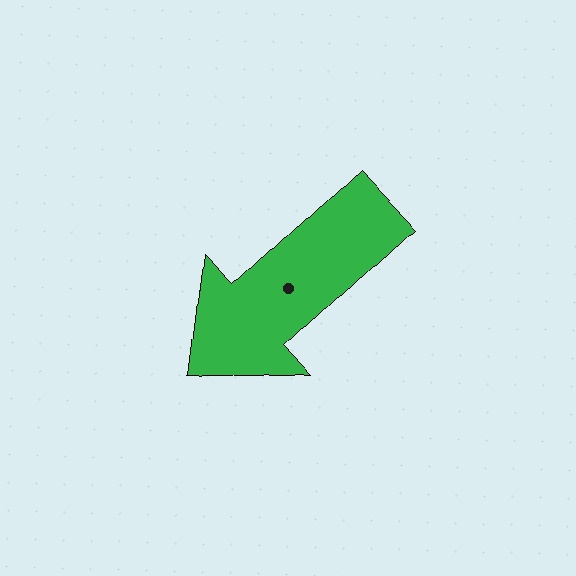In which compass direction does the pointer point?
Southwest.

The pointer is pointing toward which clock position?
Roughly 8 o'clock.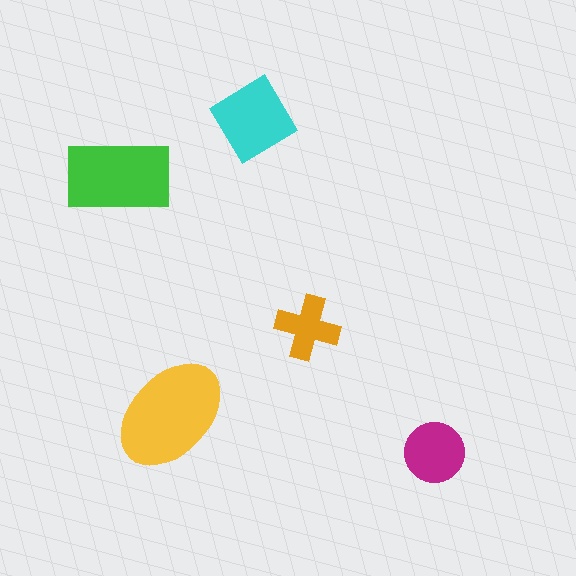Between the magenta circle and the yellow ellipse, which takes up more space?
The yellow ellipse.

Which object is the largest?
The yellow ellipse.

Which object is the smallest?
The orange cross.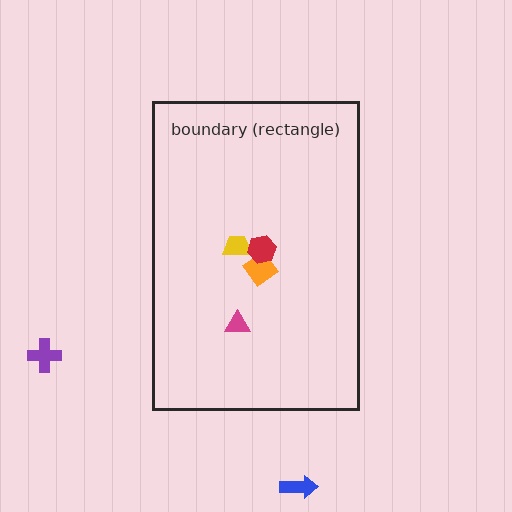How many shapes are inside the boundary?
4 inside, 2 outside.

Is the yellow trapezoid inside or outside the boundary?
Inside.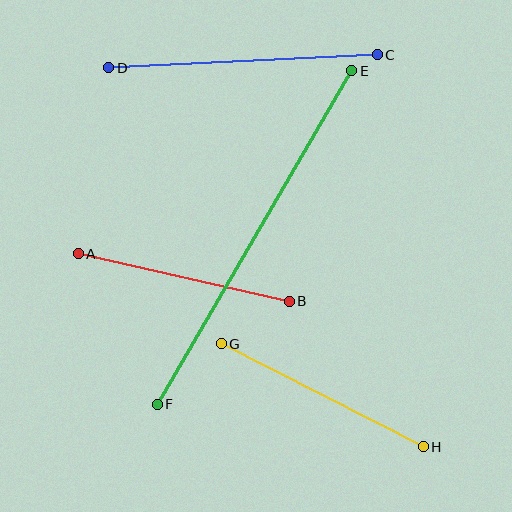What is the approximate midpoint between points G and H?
The midpoint is at approximately (322, 395) pixels.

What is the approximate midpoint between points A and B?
The midpoint is at approximately (184, 278) pixels.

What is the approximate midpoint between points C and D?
The midpoint is at approximately (243, 61) pixels.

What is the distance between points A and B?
The distance is approximately 217 pixels.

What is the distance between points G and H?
The distance is approximately 227 pixels.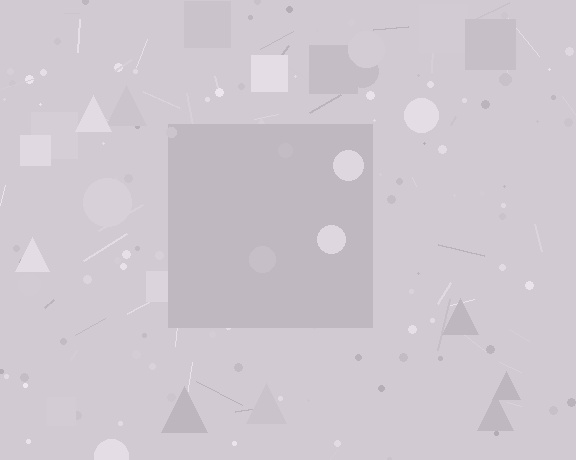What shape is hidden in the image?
A square is hidden in the image.